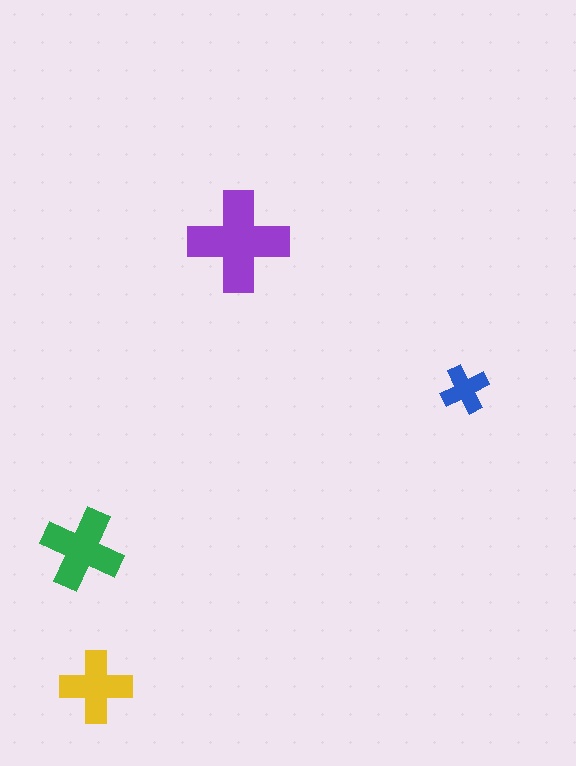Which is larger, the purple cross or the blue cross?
The purple one.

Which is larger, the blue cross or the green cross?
The green one.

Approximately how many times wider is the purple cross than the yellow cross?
About 1.5 times wider.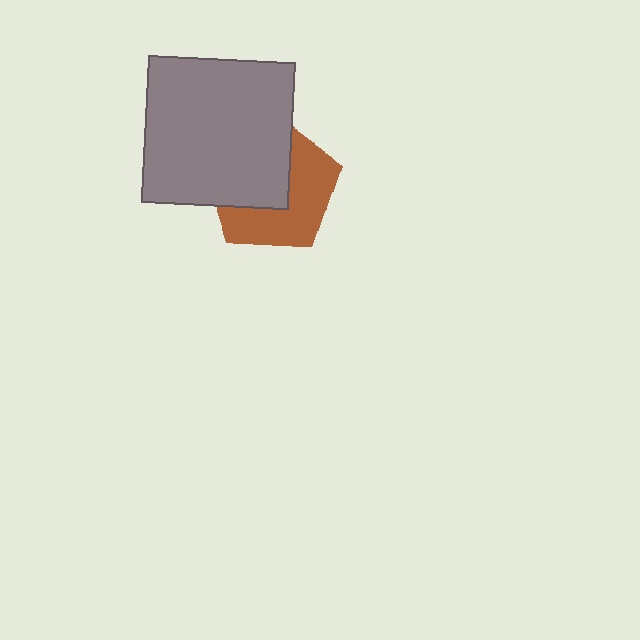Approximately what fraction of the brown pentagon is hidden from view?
Roughly 49% of the brown pentagon is hidden behind the gray square.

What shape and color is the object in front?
The object in front is a gray square.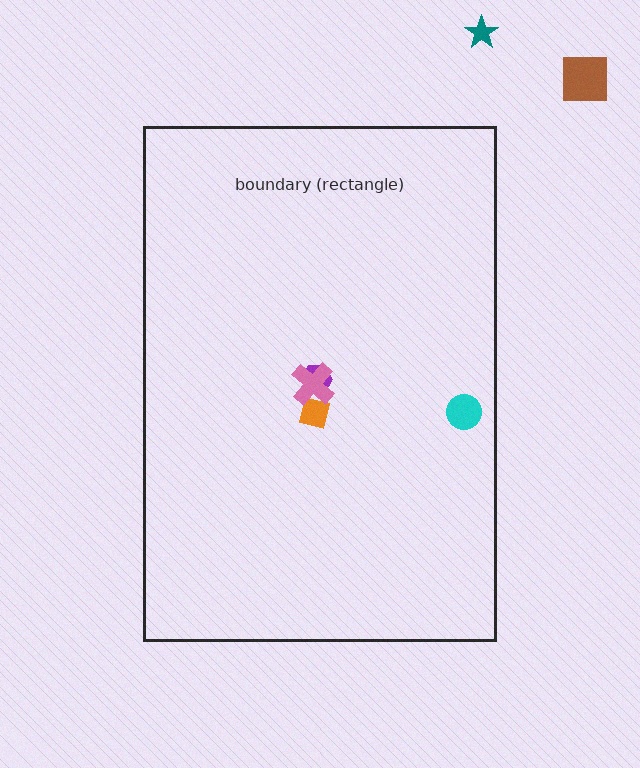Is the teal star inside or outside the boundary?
Outside.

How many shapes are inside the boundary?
4 inside, 2 outside.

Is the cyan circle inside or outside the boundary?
Inside.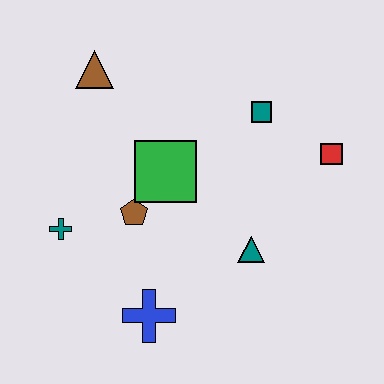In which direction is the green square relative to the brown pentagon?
The green square is above the brown pentagon.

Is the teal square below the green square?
No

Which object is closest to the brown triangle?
The green square is closest to the brown triangle.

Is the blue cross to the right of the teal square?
No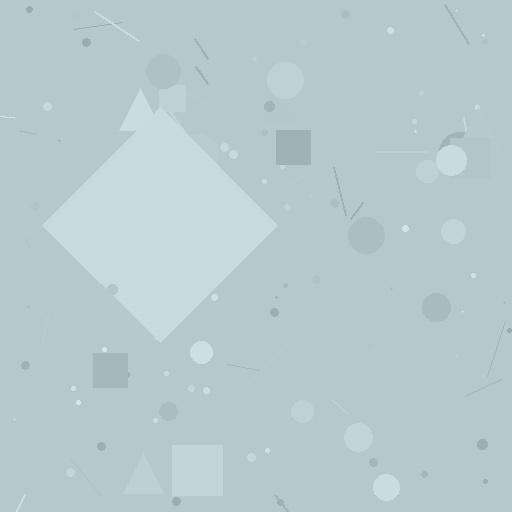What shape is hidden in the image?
A diamond is hidden in the image.